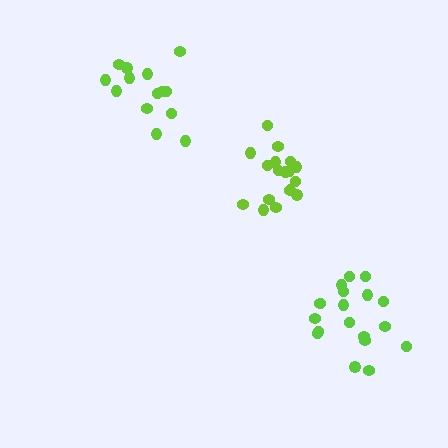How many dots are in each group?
Group 1: 19 dots, Group 2: 14 dots, Group 3: 18 dots (51 total).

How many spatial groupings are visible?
There are 3 spatial groupings.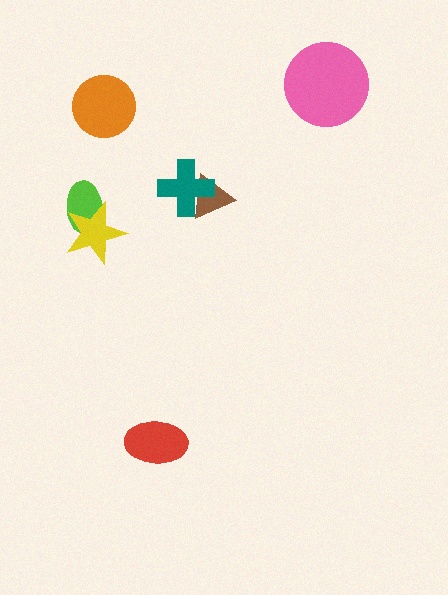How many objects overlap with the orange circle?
0 objects overlap with the orange circle.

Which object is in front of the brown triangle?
The teal cross is in front of the brown triangle.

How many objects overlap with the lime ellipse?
1 object overlaps with the lime ellipse.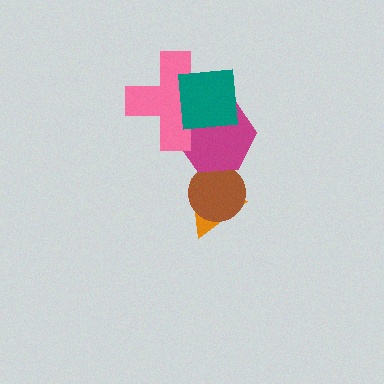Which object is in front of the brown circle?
The magenta hexagon is in front of the brown circle.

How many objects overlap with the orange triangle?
1 object overlaps with the orange triangle.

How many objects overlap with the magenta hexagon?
3 objects overlap with the magenta hexagon.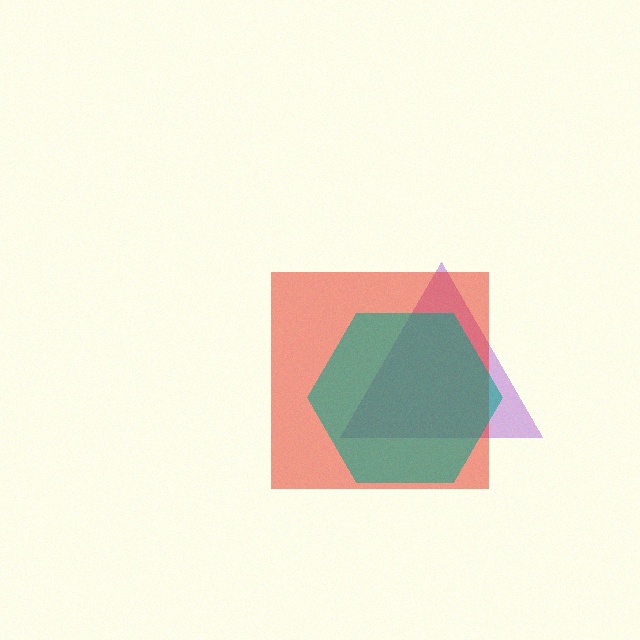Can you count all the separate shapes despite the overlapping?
Yes, there are 3 separate shapes.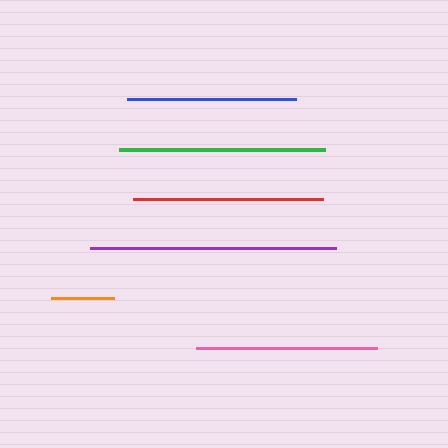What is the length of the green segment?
The green segment is approximately 206 pixels long.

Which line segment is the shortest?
The orange line is the shortest at approximately 63 pixels.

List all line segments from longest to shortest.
From longest to shortest: purple, green, red, pink, blue, orange.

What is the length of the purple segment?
The purple segment is approximately 246 pixels long.